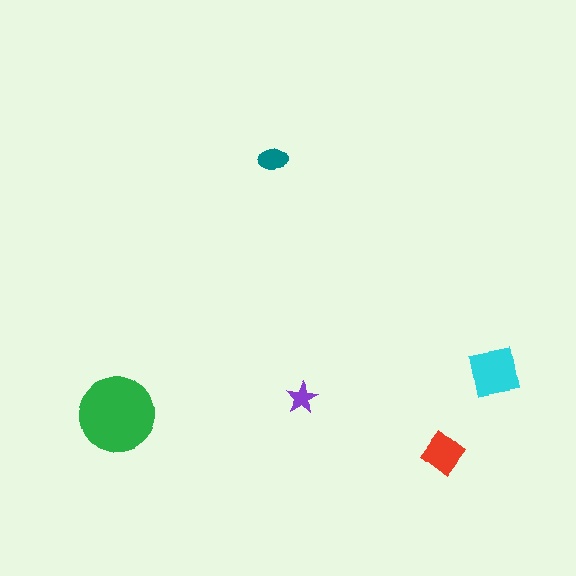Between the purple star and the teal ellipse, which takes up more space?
The teal ellipse.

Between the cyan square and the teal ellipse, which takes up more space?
The cyan square.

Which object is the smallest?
The purple star.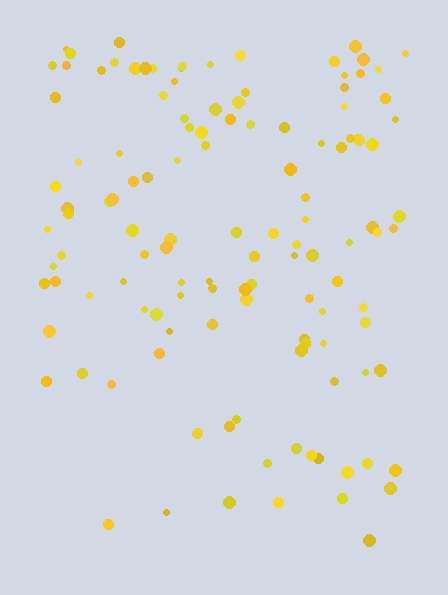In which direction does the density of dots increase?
From bottom to top, with the top side densest.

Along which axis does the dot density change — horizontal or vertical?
Vertical.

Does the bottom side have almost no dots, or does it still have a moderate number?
Still a moderate number, just noticeably fewer than the top.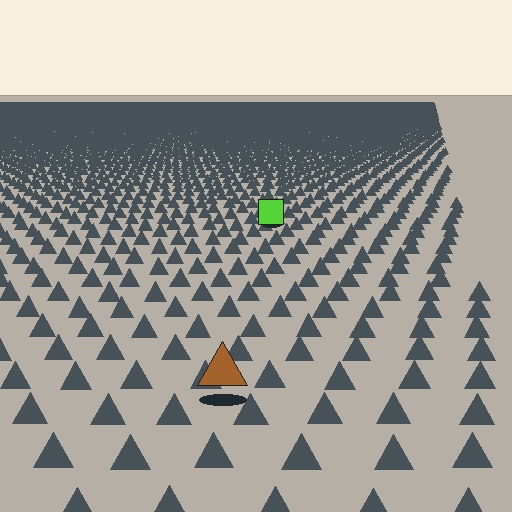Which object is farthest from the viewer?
The lime square is farthest from the viewer. It appears smaller and the ground texture around it is denser.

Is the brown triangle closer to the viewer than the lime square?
Yes. The brown triangle is closer — you can tell from the texture gradient: the ground texture is coarser near it.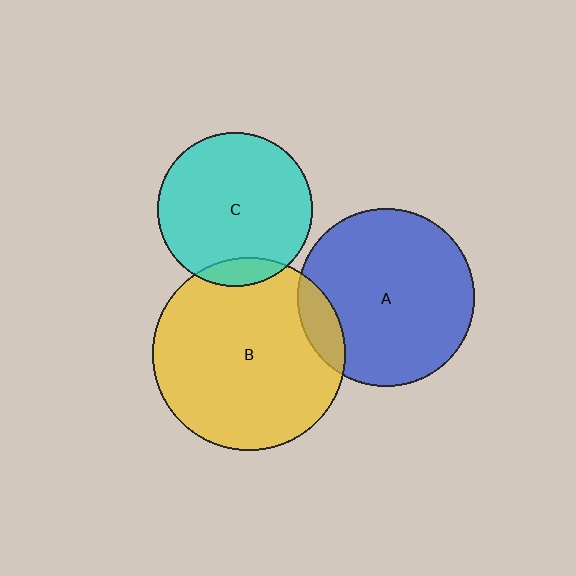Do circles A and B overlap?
Yes.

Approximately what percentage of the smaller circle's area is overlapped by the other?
Approximately 10%.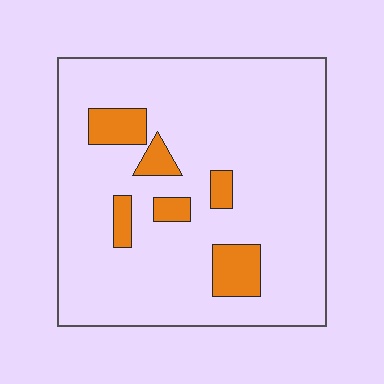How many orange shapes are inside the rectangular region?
6.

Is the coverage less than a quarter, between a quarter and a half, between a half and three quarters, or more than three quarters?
Less than a quarter.